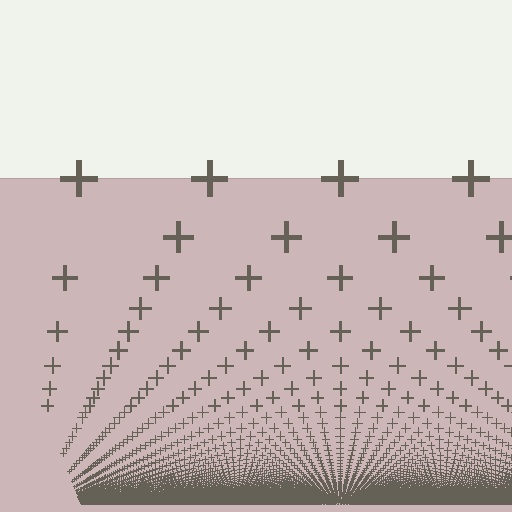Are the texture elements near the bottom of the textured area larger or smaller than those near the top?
Smaller. The gradient is inverted — elements near the bottom are smaller and denser.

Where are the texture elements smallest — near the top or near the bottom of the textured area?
Near the bottom.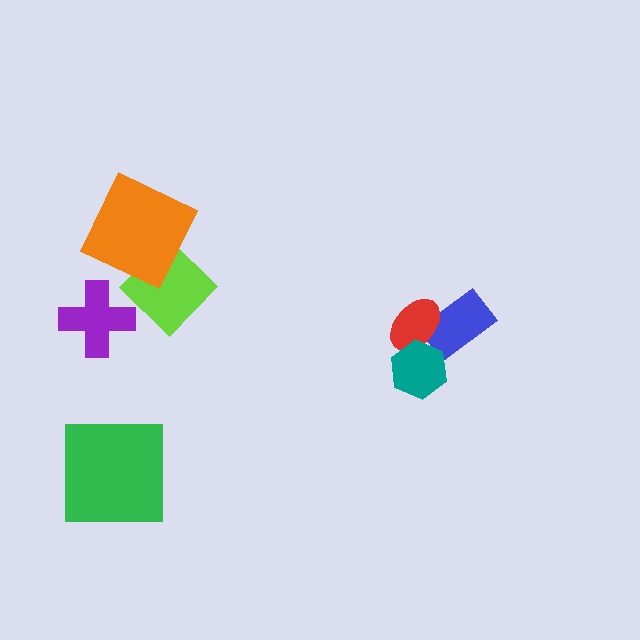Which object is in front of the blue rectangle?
The red ellipse is in front of the blue rectangle.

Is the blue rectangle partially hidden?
Yes, it is partially covered by another shape.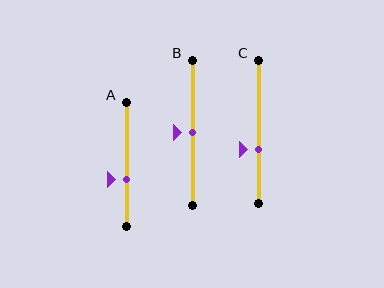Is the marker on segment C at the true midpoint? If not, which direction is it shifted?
No, the marker on segment C is shifted downward by about 12% of the segment length.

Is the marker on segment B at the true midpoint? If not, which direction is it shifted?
Yes, the marker on segment B is at the true midpoint.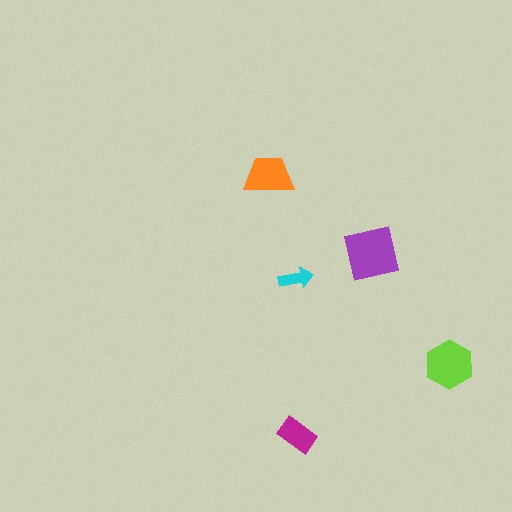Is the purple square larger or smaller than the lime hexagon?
Larger.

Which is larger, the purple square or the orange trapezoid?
The purple square.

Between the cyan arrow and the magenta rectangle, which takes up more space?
The magenta rectangle.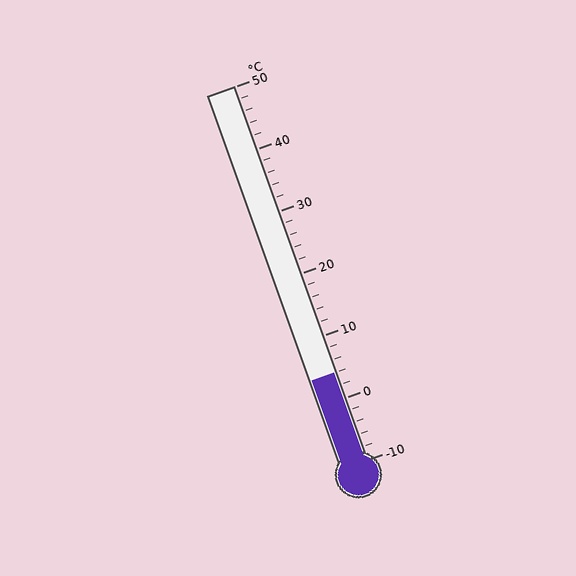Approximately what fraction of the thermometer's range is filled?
The thermometer is filled to approximately 25% of its range.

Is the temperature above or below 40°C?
The temperature is below 40°C.